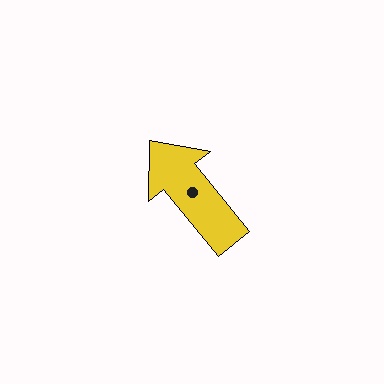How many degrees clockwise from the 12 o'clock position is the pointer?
Approximately 321 degrees.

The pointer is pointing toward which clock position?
Roughly 11 o'clock.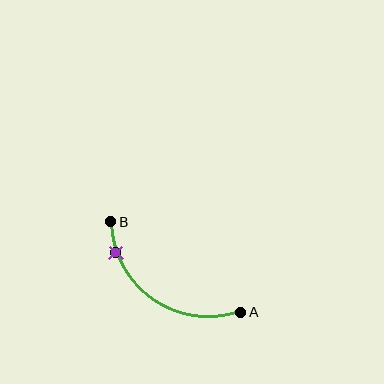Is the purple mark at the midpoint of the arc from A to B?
No. The purple mark lies on the arc but is closer to endpoint B. The arc midpoint would be at the point on the curve equidistant along the arc from both A and B.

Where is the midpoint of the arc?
The arc midpoint is the point on the curve farthest from the straight line joining A and B. It sits below and to the left of that line.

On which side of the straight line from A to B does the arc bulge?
The arc bulges below and to the left of the straight line connecting A and B.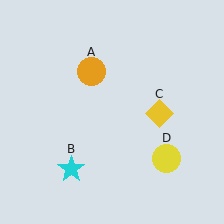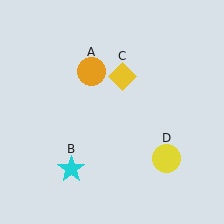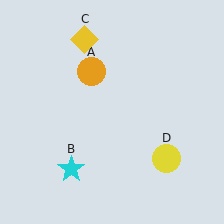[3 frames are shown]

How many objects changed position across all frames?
1 object changed position: yellow diamond (object C).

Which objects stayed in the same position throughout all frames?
Orange circle (object A) and cyan star (object B) and yellow circle (object D) remained stationary.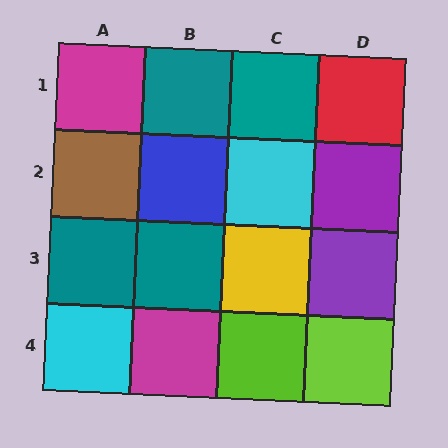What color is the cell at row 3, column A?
Teal.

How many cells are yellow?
1 cell is yellow.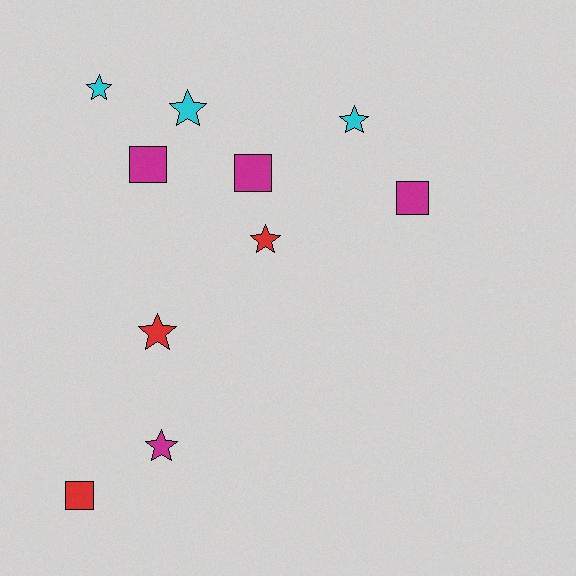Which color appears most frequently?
Magenta, with 4 objects.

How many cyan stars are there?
There are 3 cyan stars.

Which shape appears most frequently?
Star, with 6 objects.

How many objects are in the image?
There are 10 objects.